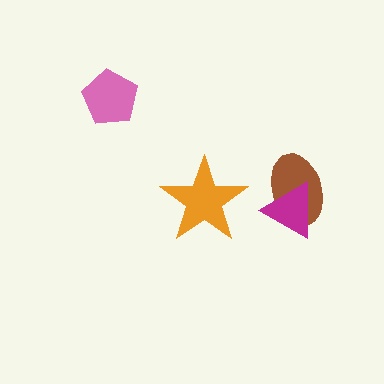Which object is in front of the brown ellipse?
The magenta triangle is in front of the brown ellipse.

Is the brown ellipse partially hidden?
Yes, it is partially covered by another shape.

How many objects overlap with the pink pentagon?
0 objects overlap with the pink pentagon.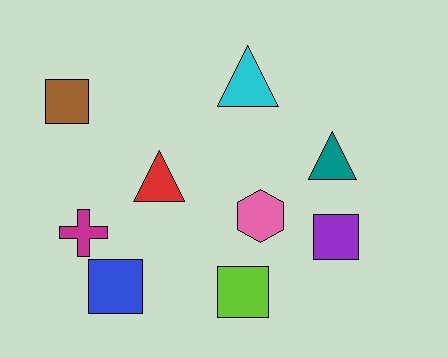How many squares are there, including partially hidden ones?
There are 4 squares.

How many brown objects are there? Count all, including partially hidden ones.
There is 1 brown object.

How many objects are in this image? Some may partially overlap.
There are 9 objects.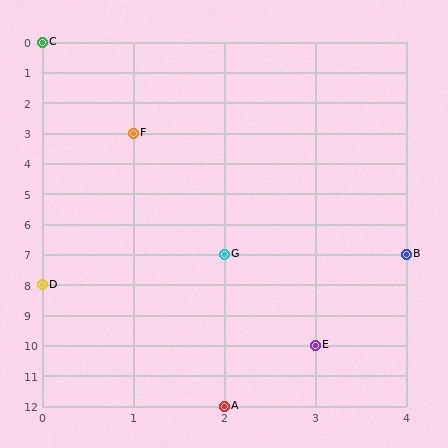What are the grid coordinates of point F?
Point F is at grid coordinates (1, 3).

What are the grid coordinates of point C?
Point C is at grid coordinates (0, 0).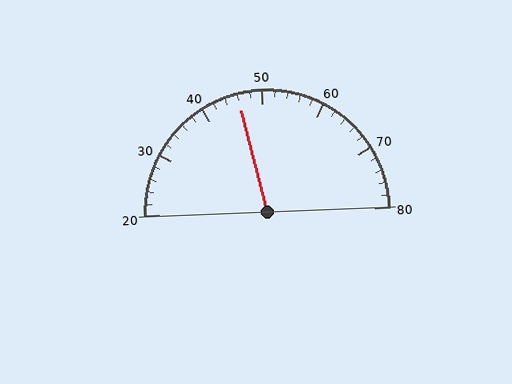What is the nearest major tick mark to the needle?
The nearest major tick mark is 50.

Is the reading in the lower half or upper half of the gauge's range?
The reading is in the lower half of the range (20 to 80).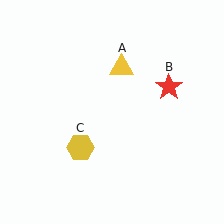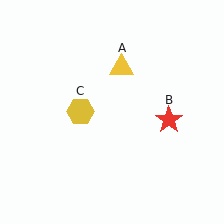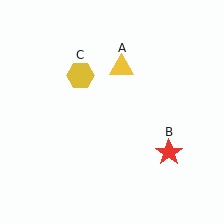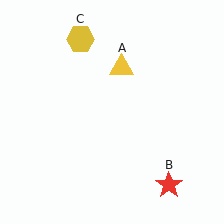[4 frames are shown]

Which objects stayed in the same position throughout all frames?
Yellow triangle (object A) remained stationary.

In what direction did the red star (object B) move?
The red star (object B) moved down.